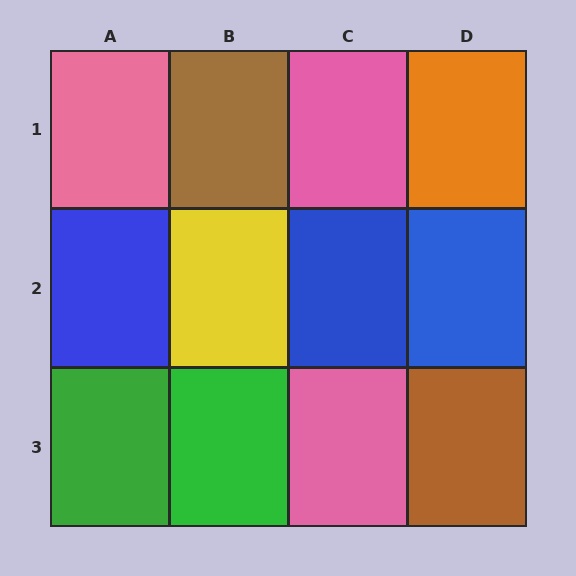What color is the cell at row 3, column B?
Green.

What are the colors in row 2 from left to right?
Blue, yellow, blue, blue.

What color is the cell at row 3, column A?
Green.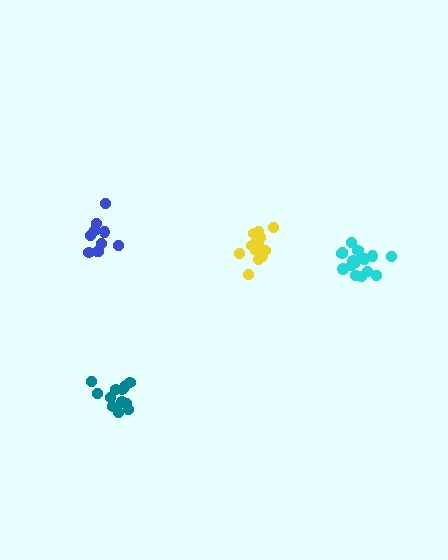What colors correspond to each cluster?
The clusters are colored: teal, blue, cyan, yellow.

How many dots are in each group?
Group 1: 12 dots, Group 2: 10 dots, Group 3: 16 dots, Group 4: 16 dots (54 total).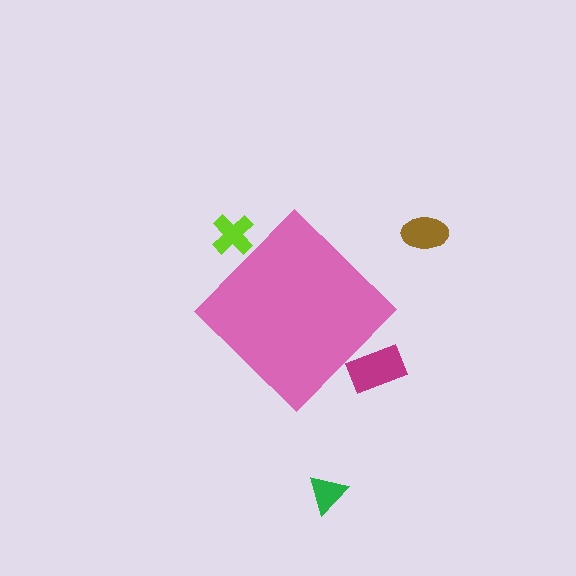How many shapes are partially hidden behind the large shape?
2 shapes are partially hidden.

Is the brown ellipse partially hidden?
No, the brown ellipse is fully visible.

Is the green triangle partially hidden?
No, the green triangle is fully visible.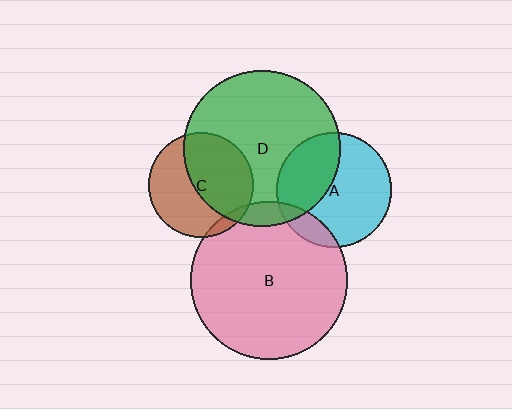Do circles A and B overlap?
Yes.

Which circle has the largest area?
Circle B (pink).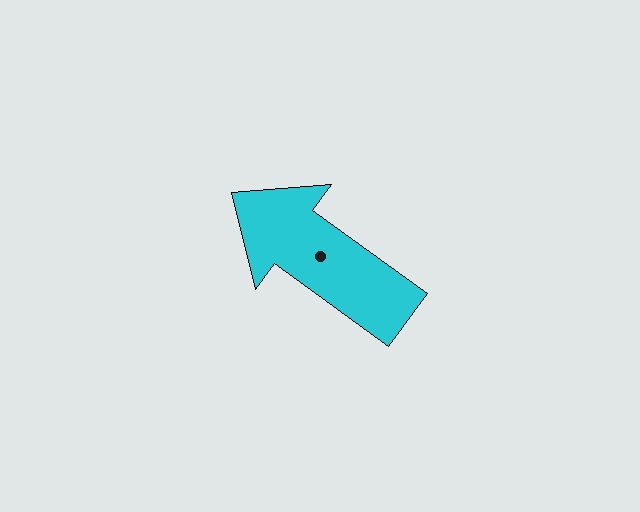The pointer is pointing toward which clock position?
Roughly 10 o'clock.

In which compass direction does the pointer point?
Northwest.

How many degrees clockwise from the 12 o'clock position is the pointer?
Approximately 306 degrees.